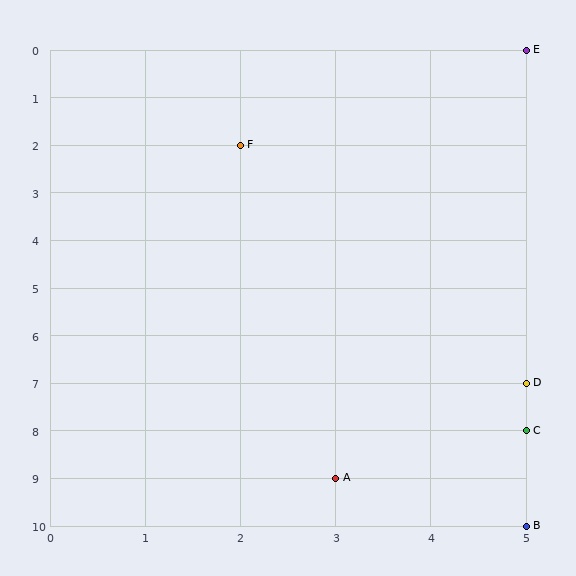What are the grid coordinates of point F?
Point F is at grid coordinates (2, 2).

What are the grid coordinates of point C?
Point C is at grid coordinates (5, 8).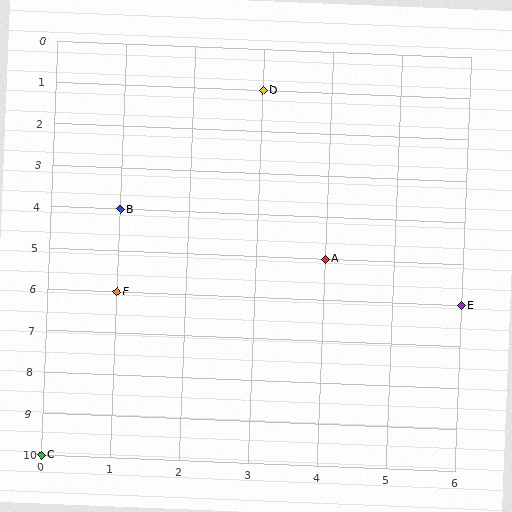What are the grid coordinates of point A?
Point A is at grid coordinates (4, 5).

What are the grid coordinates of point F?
Point F is at grid coordinates (1, 6).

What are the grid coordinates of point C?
Point C is at grid coordinates (0, 10).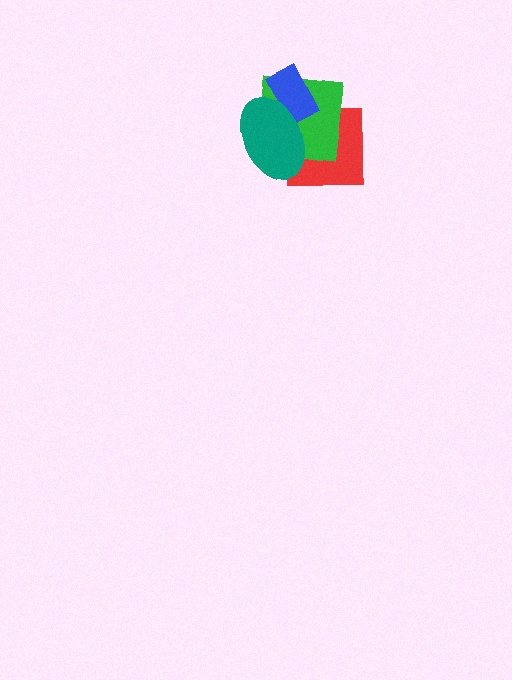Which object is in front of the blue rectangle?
The teal ellipse is in front of the blue rectangle.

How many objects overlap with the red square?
2 objects overlap with the red square.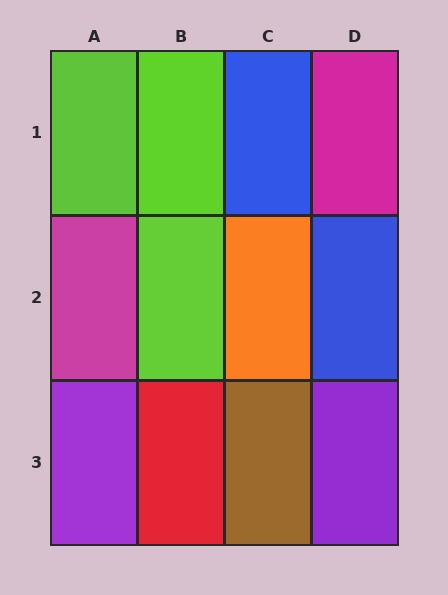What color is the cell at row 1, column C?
Blue.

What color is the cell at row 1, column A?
Lime.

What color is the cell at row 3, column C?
Brown.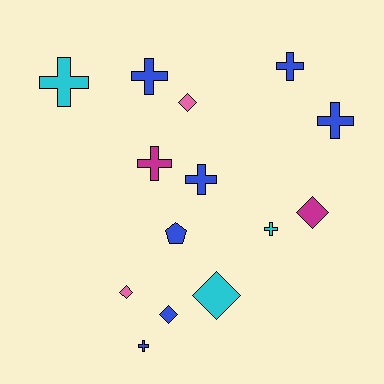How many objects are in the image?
There are 14 objects.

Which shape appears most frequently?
Cross, with 8 objects.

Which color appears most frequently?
Blue, with 7 objects.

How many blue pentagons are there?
There is 1 blue pentagon.